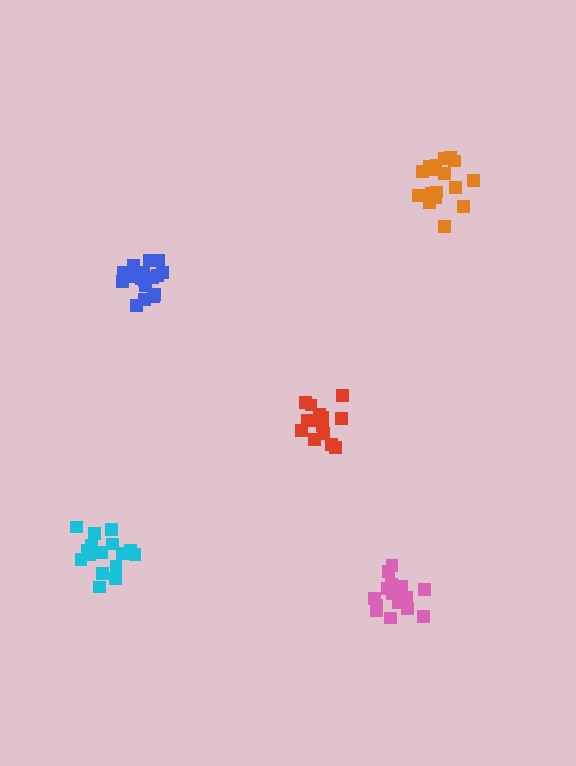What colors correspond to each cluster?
The clusters are colored: cyan, red, orange, pink, blue.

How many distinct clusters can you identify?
There are 5 distinct clusters.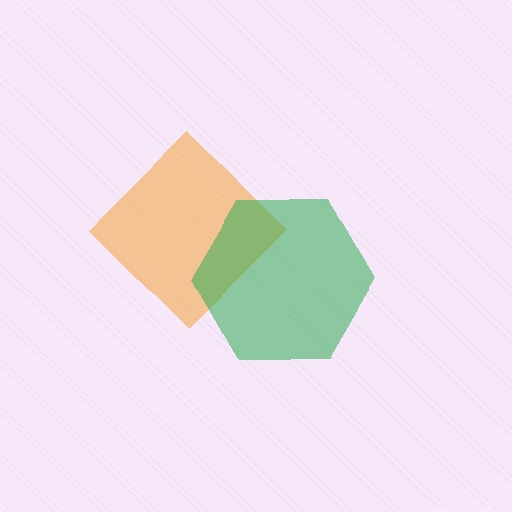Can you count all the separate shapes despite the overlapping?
Yes, there are 2 separate shapes.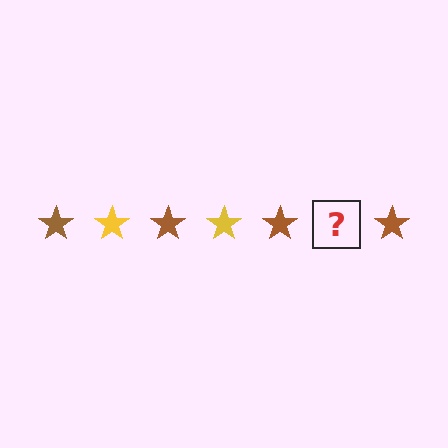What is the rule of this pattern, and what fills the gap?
The rule is that the pattern cycles through brown, yellow stars. The gap should be filled with a yellow star.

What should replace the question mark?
The question mark should be replaced with a yellow star.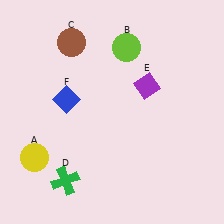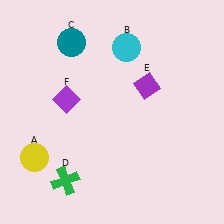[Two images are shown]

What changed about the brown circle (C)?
In Image 1, C is brown. In Image 2, it changed to teal.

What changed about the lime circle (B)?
In Image 1, B is lime. In Image 2, it changed to cyan.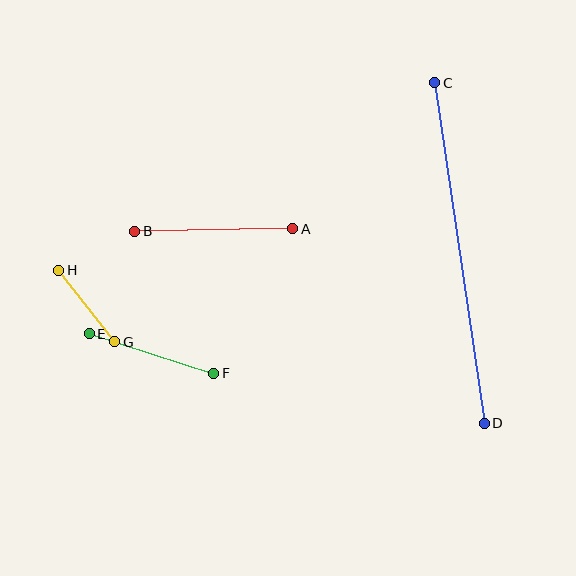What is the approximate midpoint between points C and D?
The midpoint is at approximately (460, 253) pixels.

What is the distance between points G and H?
The distance is approximately 91 pixels.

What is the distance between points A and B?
The distance is approximately 158 pixels.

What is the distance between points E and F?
The distance is approximately 131 pixels.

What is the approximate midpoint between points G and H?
The midpoint is at approximately (87, 306) pixels.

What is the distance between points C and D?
The distance is approximately 344 pixels.